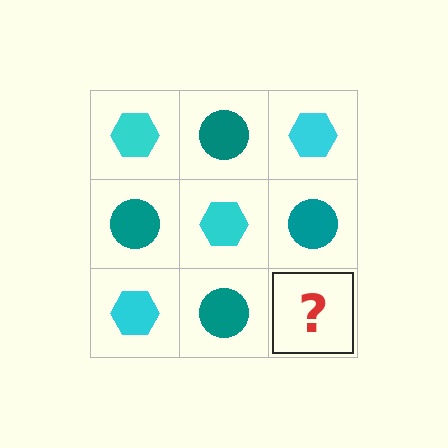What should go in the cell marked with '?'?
The missing cell should contain a cyan hexagon.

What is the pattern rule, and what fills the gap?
The rule is that it alternates cyan hexagon and teal circle in a checkerboard pattern. The gap should be filled with a cyan hexagon.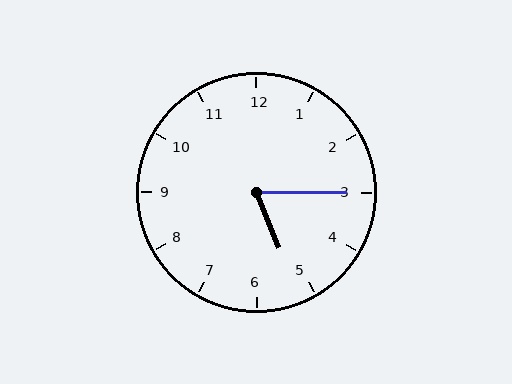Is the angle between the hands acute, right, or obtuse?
It is acute.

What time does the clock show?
5:15.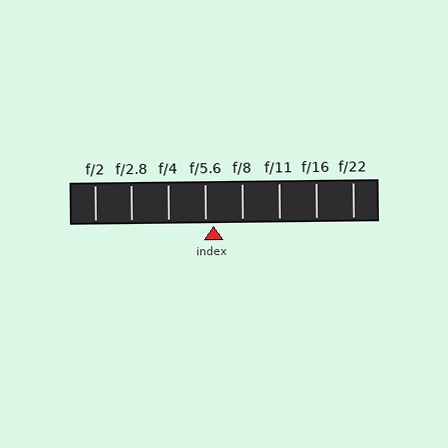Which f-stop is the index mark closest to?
The index mark is closest to f/5.6.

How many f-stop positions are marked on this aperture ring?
There are 8 f-stop positions marked.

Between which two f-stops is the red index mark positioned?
The index mark is between f/5.6 and f/8.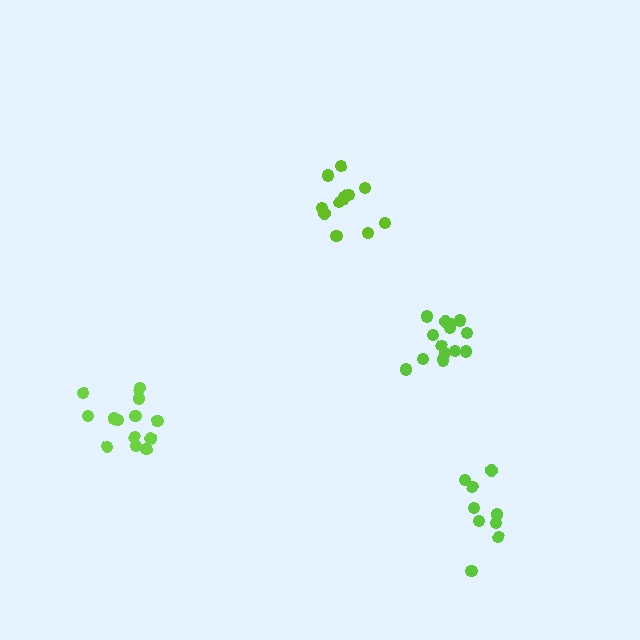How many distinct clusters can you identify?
There are 4 distinct clusters.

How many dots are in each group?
Group 1: 12 dots, Group 2: 9 dots, Group 3: 14 dots, Group 4: 13 dots (48 total).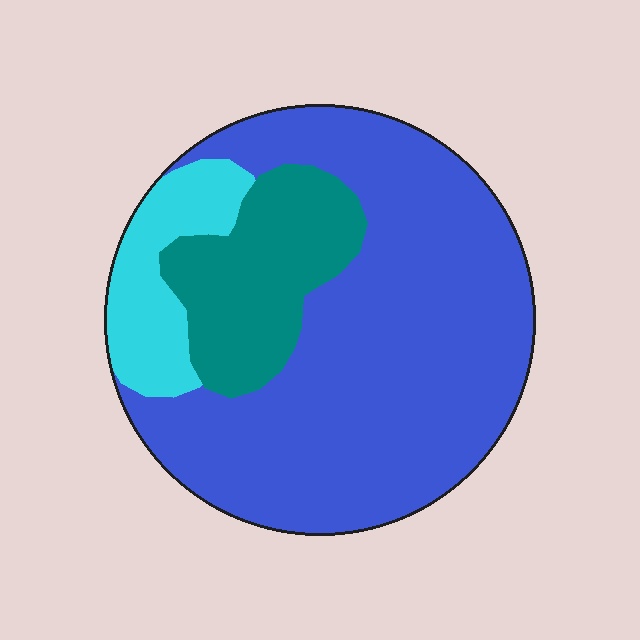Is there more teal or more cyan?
Teal.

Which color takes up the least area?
Cyan, at roughly 15%.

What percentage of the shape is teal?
Teal covers roughly 20% of the shape.